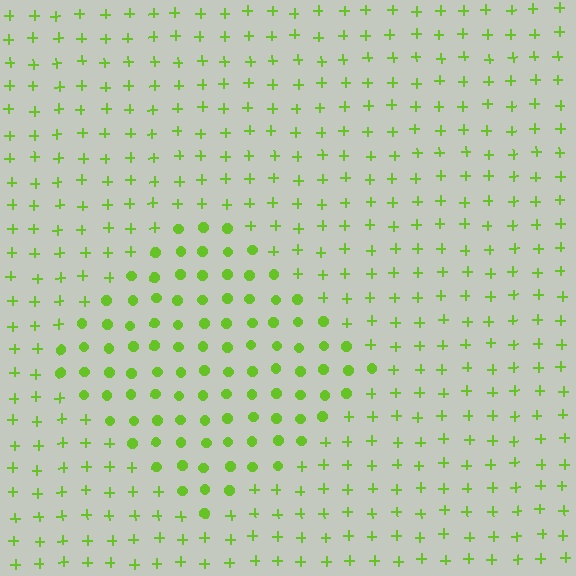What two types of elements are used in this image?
The image uses circles inside the diamond region and plus signs outside it.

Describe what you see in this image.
The image is filled with small lime elements arranged in a uniform grid. A diamond-shaped region contains circles, while the surrounding area contains plus signs. The boundary is defined purely by the change in element shape.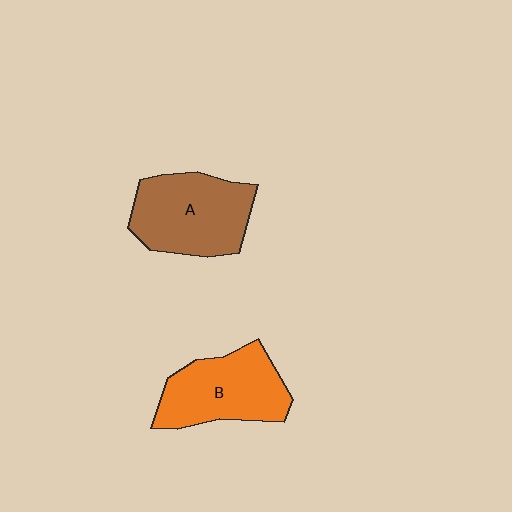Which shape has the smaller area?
Shape B (orange).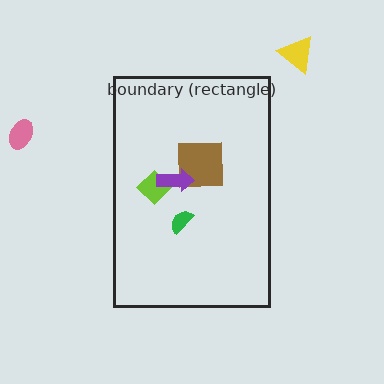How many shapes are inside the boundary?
4 inside, 2 outside.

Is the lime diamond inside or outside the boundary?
Inside.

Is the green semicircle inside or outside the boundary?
Inside.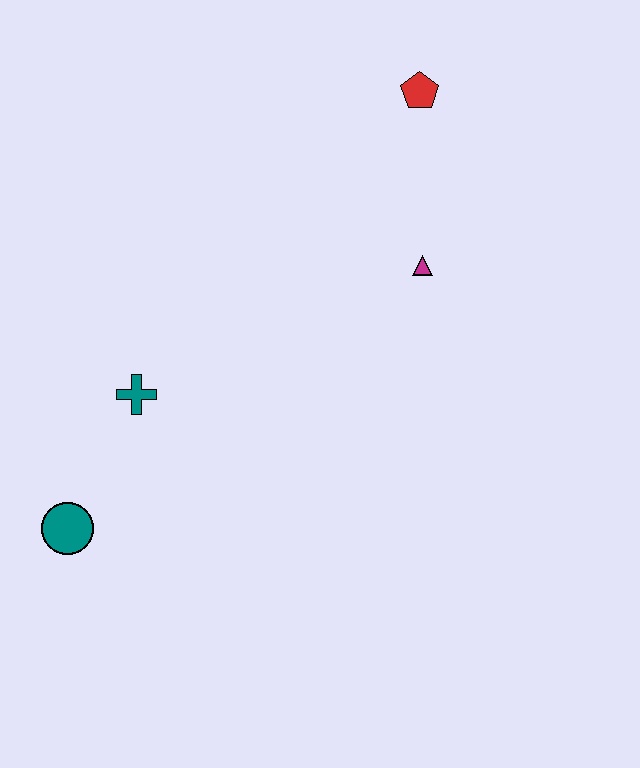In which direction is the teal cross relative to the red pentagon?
The teal cross is below the red pentagon.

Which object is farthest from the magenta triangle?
The teal circle is farthest from the magenta triangle.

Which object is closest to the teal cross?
The teal circle is closest to the teal cross.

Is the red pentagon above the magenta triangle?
Yes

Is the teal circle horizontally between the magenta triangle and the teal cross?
No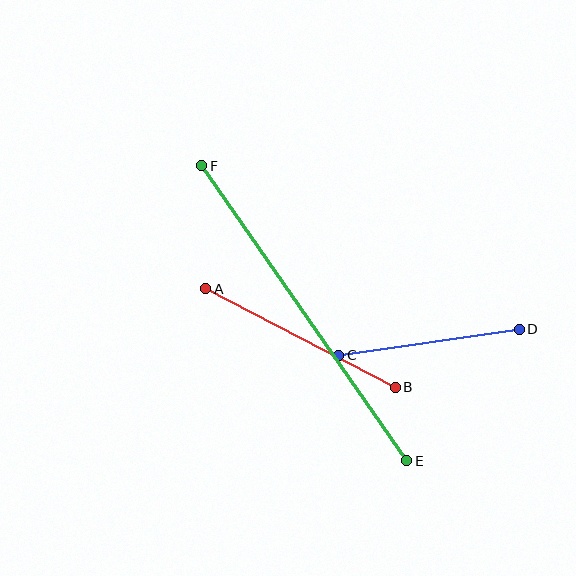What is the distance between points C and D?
The distance is approximately 182 pixels.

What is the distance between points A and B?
The distance is approximately 213 pixels.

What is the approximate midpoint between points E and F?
The midpoint is at approximately (304, 313) pixels.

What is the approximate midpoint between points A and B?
The midpoint is at approximately (301, 338) pixels.